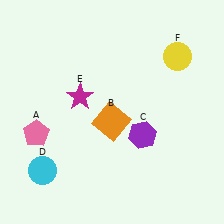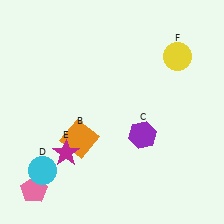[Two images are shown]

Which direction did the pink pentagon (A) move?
The pink pentagon (A) moved down.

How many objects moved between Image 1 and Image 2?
3 objects moved between the two images.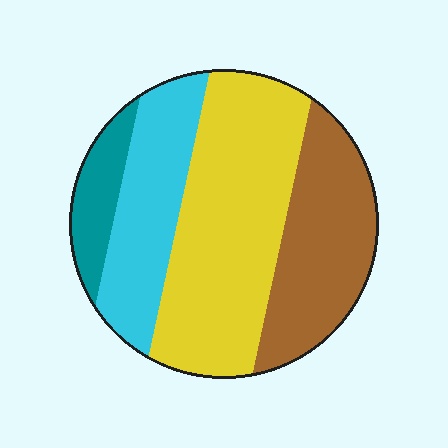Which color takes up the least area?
Teal, at roughly 10%.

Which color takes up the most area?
Yellow, at roughly 40%.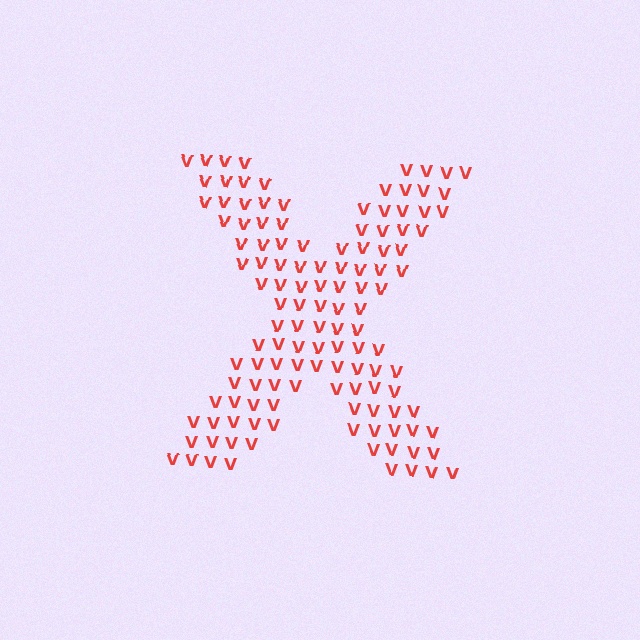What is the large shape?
The large shape is the letter X.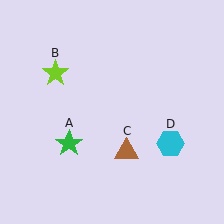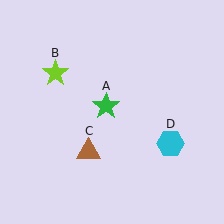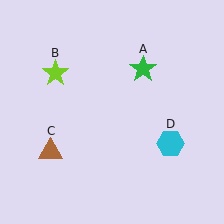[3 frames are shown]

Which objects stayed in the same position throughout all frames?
Lime star (object B) and cyan hexagon (object D) remained stationary.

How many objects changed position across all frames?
2 objects changed position: green star (object A), brown triangle (object C).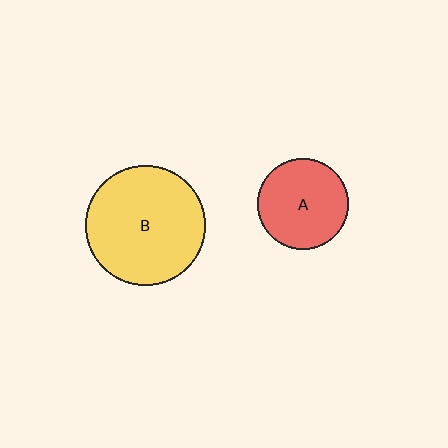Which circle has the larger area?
Circle B (yellow).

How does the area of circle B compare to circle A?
Approximately 1.7 times.